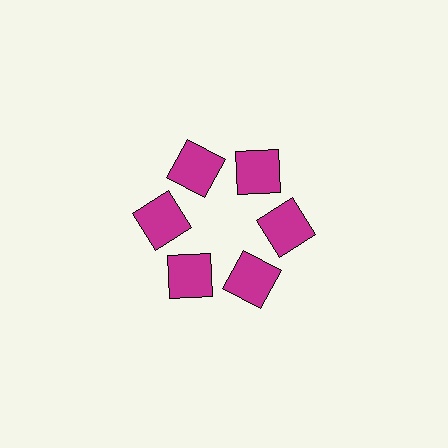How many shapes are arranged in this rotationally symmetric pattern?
There are 6 shapes, arranged in 6 groups of 1.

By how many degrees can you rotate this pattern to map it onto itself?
The pattern maps onto itself every 60 degrees of rotation.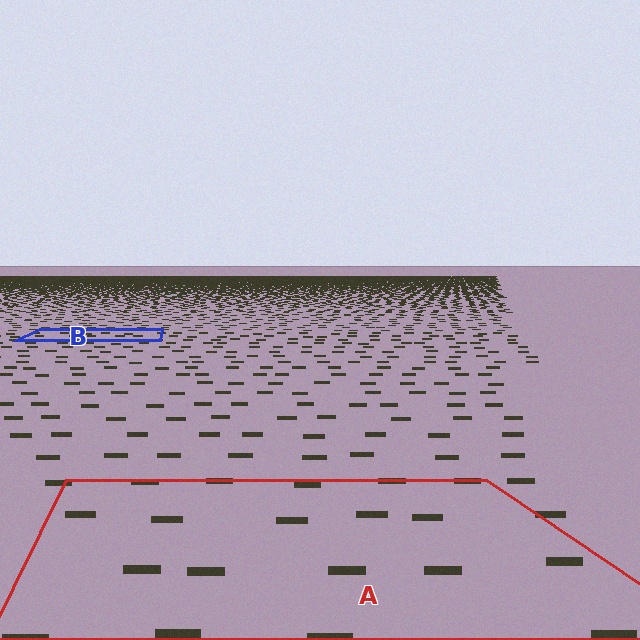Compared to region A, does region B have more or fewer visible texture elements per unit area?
Region B has more texture elements per unit area — they are packed more densely because it is farther away.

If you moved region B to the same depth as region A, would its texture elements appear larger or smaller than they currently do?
They would appear larger. At a closer depth, the same texture elements are projected at a bigger on-screen size.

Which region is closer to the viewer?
Region A is closer. The texture elements there are larger and more spread out.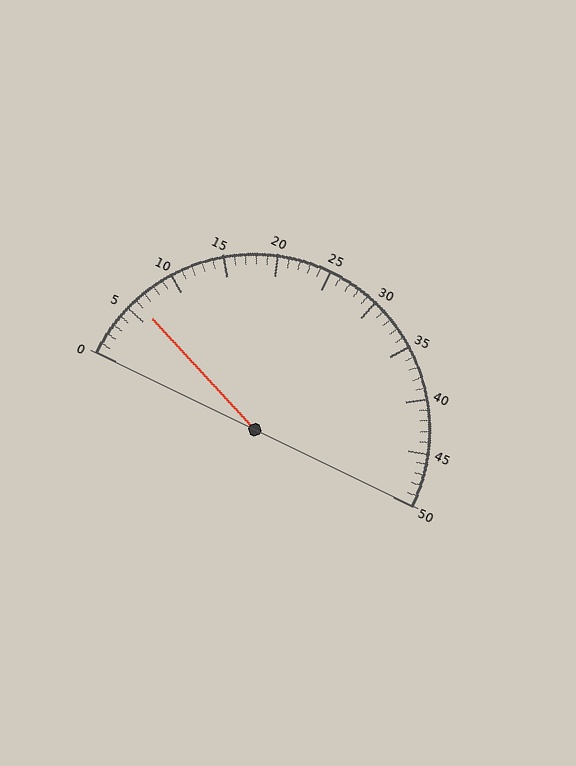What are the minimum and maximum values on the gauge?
The gauge ranges from 0 to 50.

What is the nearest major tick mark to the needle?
The nearest major tick mark is 5.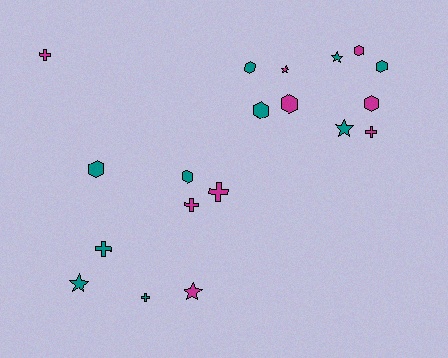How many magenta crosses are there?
There are 4 magenta crosses.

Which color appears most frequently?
Teal, with 10 objects.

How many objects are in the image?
There are 19 objects.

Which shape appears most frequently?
Hexagon, with 8 objects.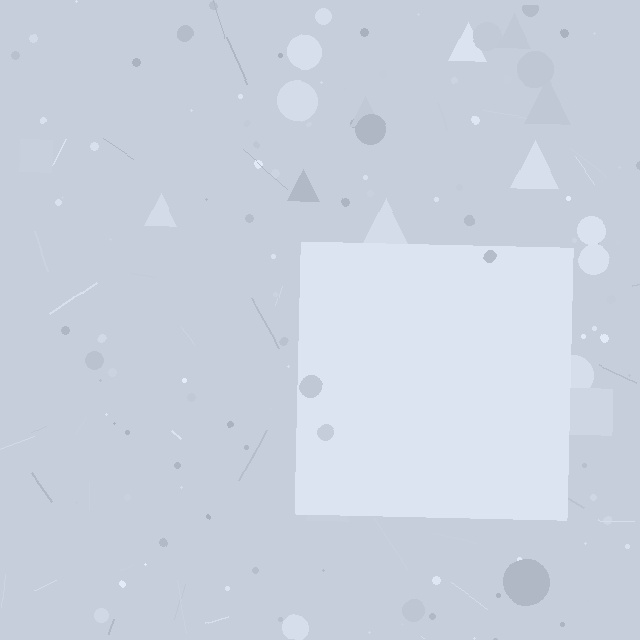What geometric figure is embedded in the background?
A square is embedded in the background.